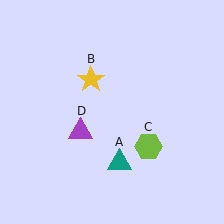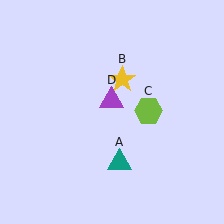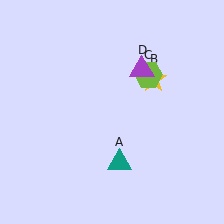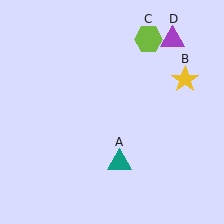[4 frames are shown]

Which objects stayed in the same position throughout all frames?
Teal triangle (object A) remained stationary.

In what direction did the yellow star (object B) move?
The yellow star (object B) moved right.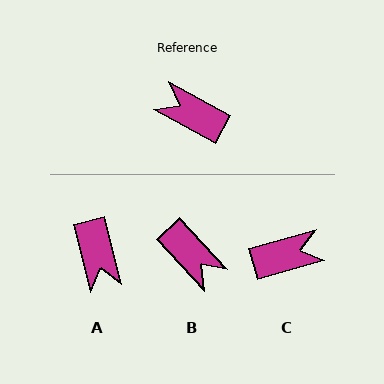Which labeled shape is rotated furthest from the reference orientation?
B, about 161 degrees away.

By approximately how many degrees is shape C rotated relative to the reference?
Approximately 136 degrees clockwise.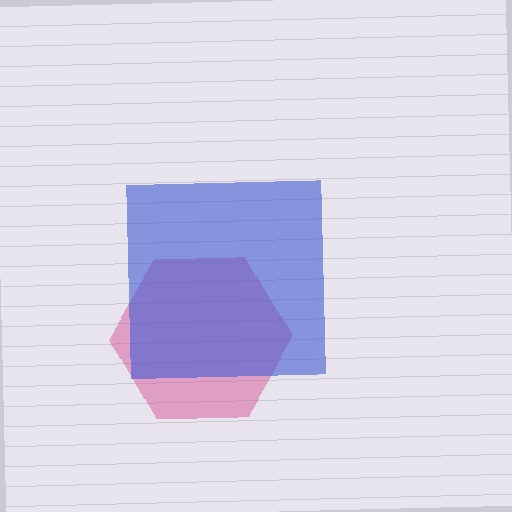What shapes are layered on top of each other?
The layered shapes are: a magenta hexagon, a blue square.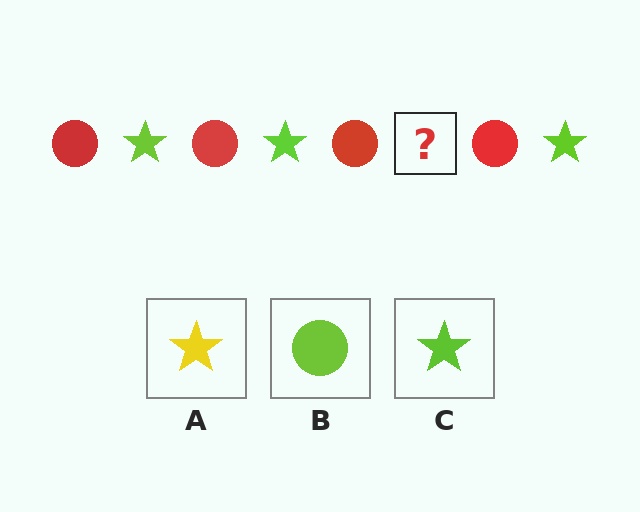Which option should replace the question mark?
Option C.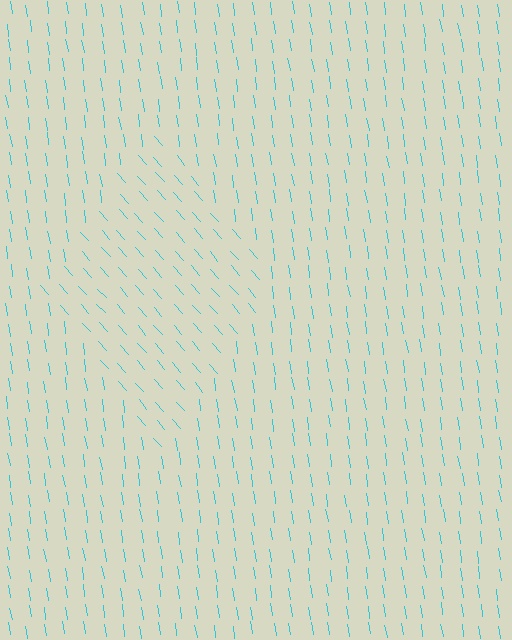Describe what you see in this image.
The image is filled with small cyan line segments. A diamond region in the image has lines oriented differently from the surrounding lines, creating a visible texture boundary.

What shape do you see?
I see a diamond.